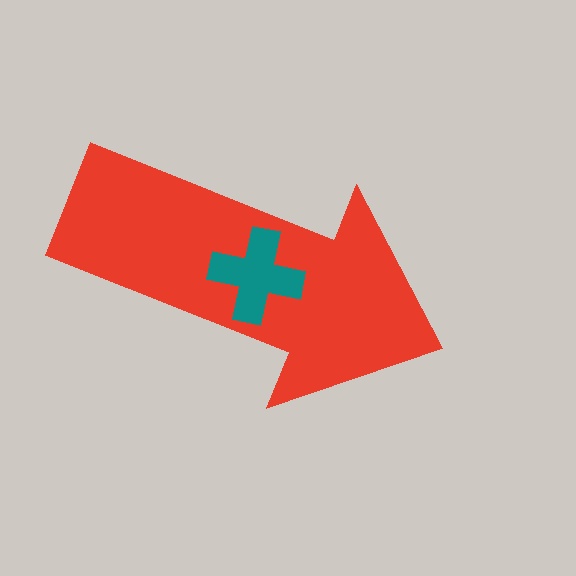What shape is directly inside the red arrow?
The teal cross.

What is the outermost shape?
The red arrow.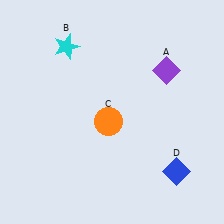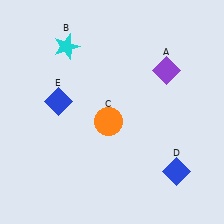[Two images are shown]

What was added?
A blue diamond (E) was added in Image 2.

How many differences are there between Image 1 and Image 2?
There is 1 difference between the two images.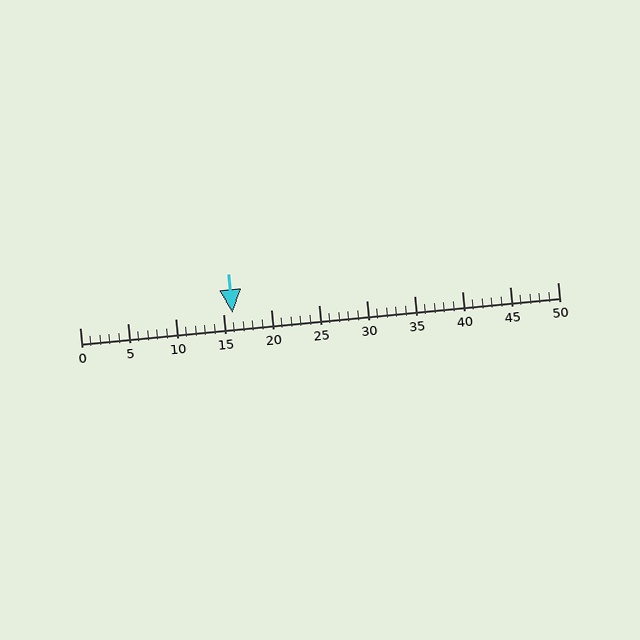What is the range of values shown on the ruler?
The ruler shows values from 0 to 50.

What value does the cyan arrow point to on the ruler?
The cyan arrow points to approximately 16.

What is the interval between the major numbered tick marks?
The major tick marks are spaced 5 units apart.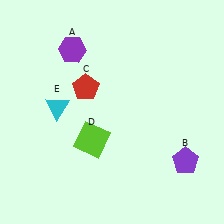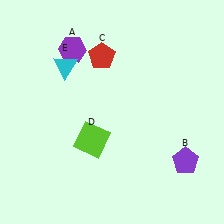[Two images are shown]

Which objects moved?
The objects that moved are: the red pentagon (C), the cyan triangle (E).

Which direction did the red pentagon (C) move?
The red pentagon (C) moved up.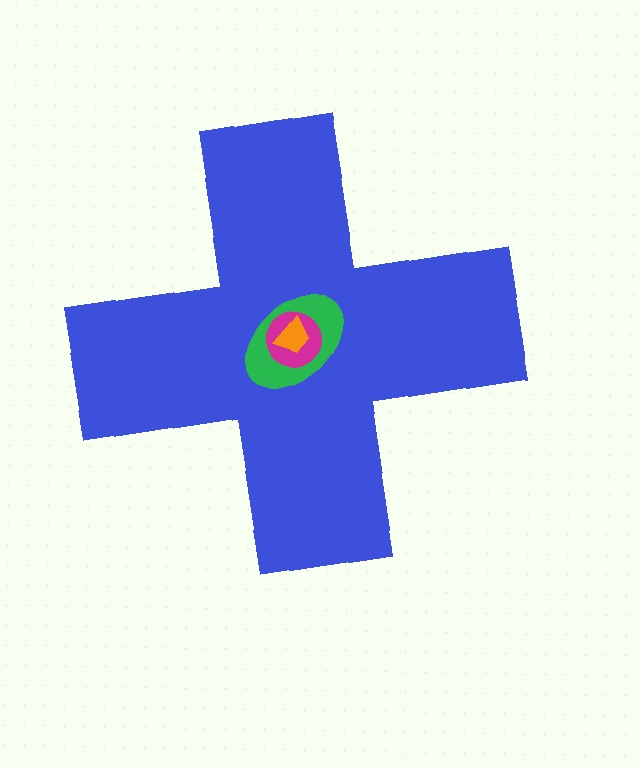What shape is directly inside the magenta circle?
The orange trapezoid.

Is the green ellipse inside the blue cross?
Yes.